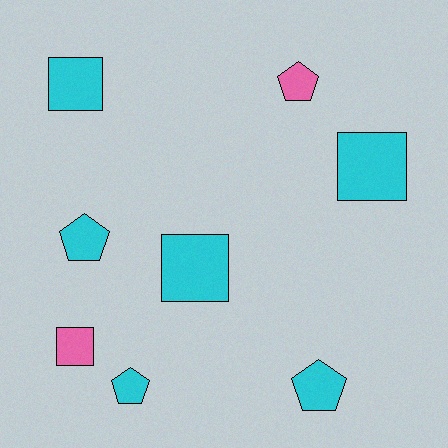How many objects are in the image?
There are 8 objects.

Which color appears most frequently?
Cyan, with 6 objects.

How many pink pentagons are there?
There is 1 pink pentagon.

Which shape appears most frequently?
Pentagon, with 4 objects.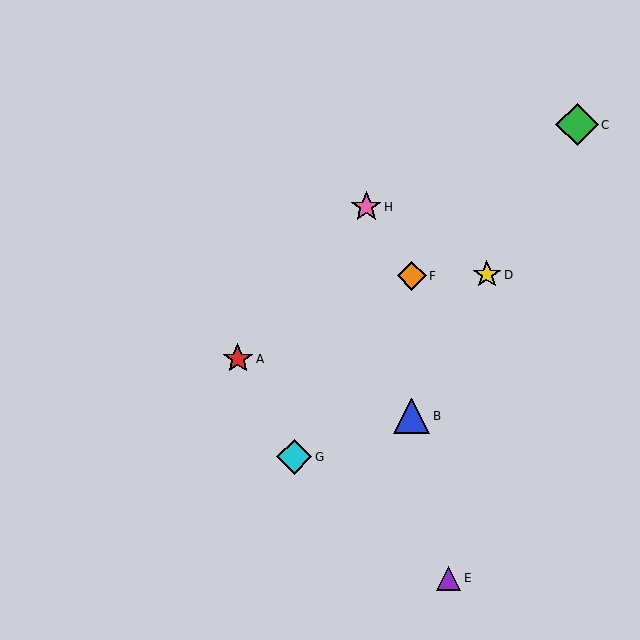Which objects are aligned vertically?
Objects B, F are aligned vertically.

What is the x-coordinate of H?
Object H is at x≈366.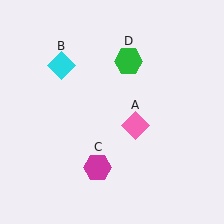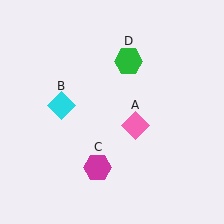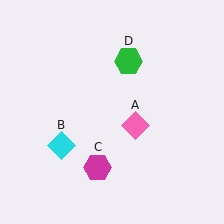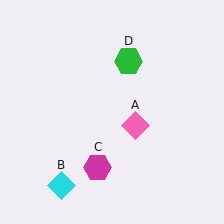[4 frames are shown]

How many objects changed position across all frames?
1 object changed position: cyan diamond (object B).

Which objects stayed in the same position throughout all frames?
Pink diamond (object A) and magenta hexagon (object C) and green hexagon (object D) remained stationary.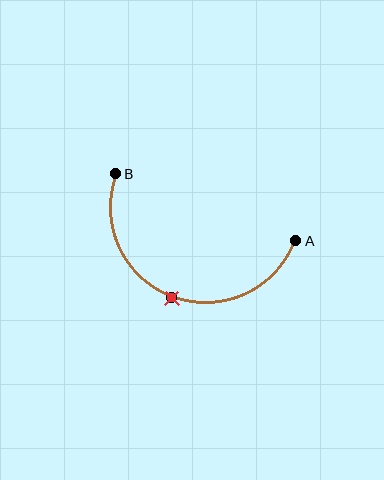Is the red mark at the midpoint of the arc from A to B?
Yes. The red mark lies on the arc at equal arc-length from both A and B — it is the arc midpoint.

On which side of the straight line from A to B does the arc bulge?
The arc bulges below the straight line connecting A and B.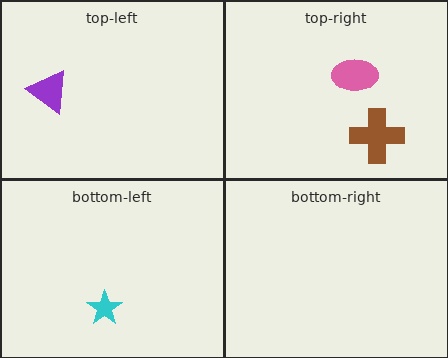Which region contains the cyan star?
The bottom-left region.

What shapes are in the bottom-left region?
The cyan star.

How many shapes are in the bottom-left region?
1.